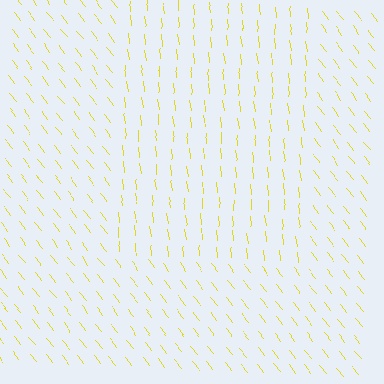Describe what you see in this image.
The image is filled with small yellow line segments. A rectangle region in the image has lines oriented differently from the surrounding lines, creating a visible texture boundary.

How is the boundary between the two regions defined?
The boundary is defined purely by a change in line orientation (approximately 32 degrees difference). All lines are the same color and thickness.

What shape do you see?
I see a rectangle.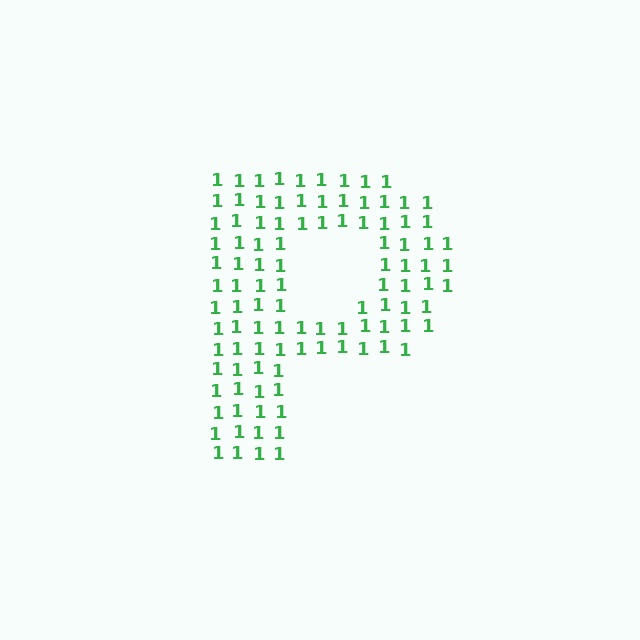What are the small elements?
The small elements are digit 1's.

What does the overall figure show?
The overall figure shows the letter P.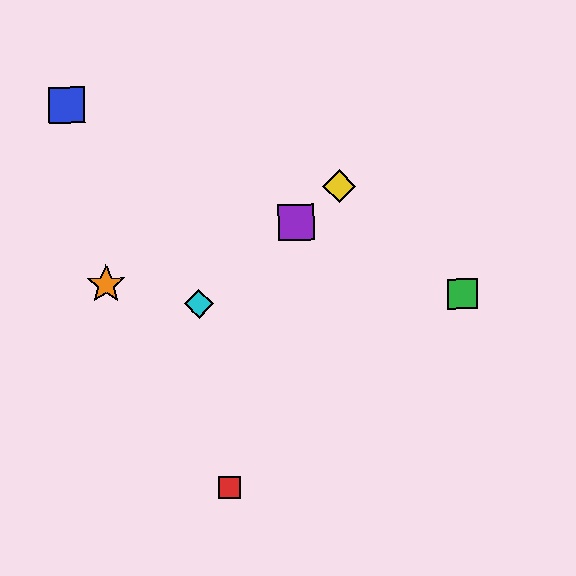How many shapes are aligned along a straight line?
3 shapes (the yellow diamond, the purple square, the cyan diamond) are aligned along a straight line.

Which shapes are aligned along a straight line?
The yellow diamond, the purple square, the cyan diamond are aligned along a straight line.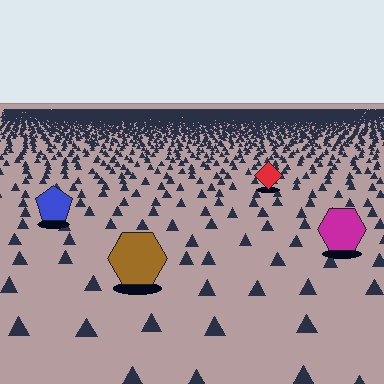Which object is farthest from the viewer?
The red diamond is farthest from the viewer. It appears smaller and the ground texture around it is denser.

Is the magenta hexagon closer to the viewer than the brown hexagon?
No. The brown hexagon is closer — you can tell from the texture gradient: the ground texture is coarser near it.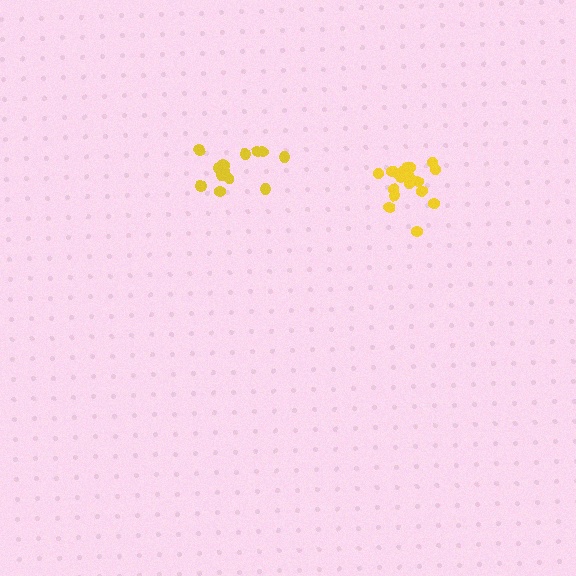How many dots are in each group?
Group 1: 17 dots, Group 2: 14 dots (31 total).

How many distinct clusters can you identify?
There are 2 distinct clusters.